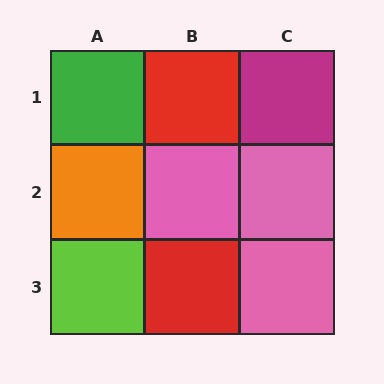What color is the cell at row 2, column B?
Pink.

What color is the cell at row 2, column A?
Orange.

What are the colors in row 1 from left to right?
Green, red, magenta.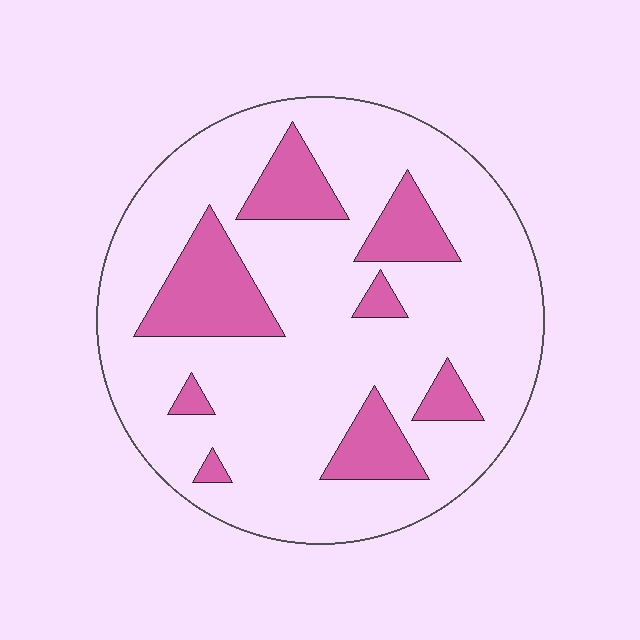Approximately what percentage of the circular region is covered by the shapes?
Approximately 20%.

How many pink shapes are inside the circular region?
8.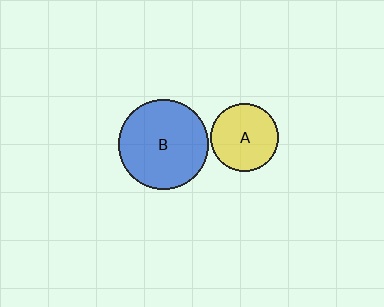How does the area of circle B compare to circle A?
Approximately 1.8 times.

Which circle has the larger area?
Circle B (blue).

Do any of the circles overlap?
No, none of the circles overlap.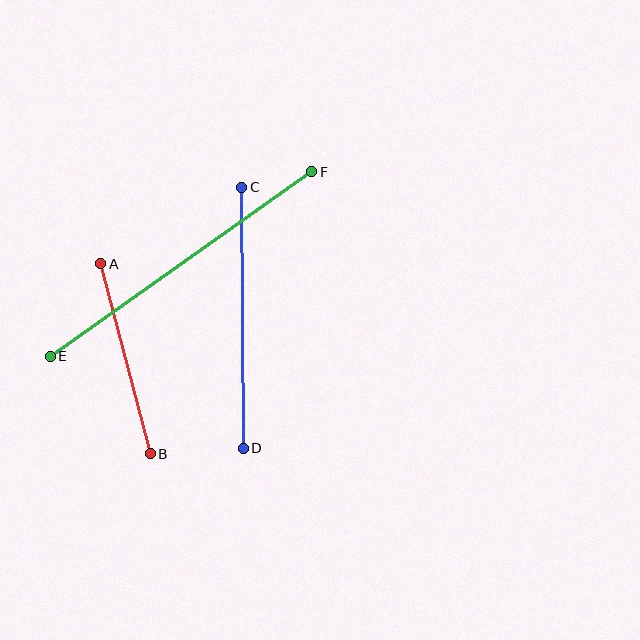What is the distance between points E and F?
The distance is approximately 320 pixels.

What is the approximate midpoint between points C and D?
The midpoint is at approximately (242, 318) pixels.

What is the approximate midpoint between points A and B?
The midpoint is at approximately (126, 359) pixels.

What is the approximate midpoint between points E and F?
The midpoint is at approximately (181, 264) pixels.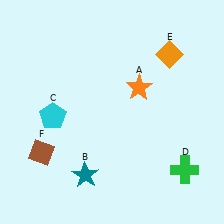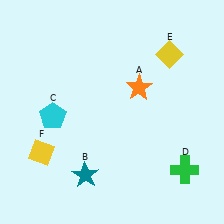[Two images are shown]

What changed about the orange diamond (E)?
In Image 1, E is orange. In Image 2, it changed to yellow.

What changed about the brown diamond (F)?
In Image 1, F is brown. In Image 2, it changed to yellow.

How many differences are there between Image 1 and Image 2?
There are 2 differences between the two images.